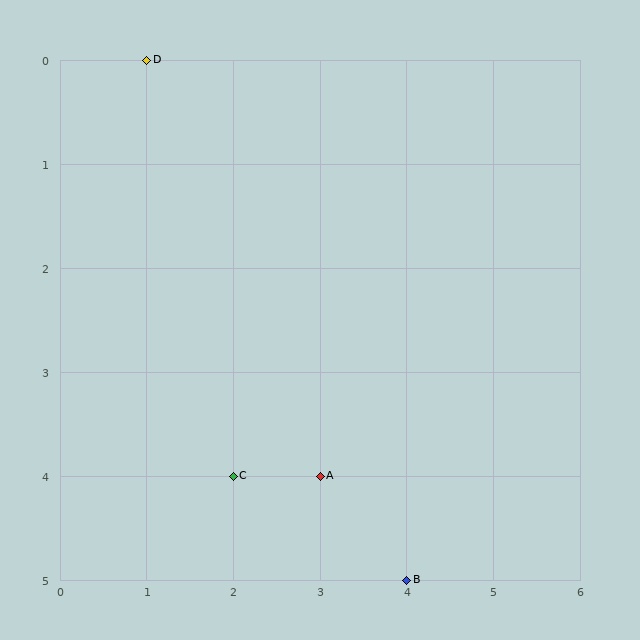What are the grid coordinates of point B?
Point B is at grid coordinates (4, 5).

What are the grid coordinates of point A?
Point A is at grid coordinates (3, 4).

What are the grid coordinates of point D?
Point D is at grid coordinates (1, 0).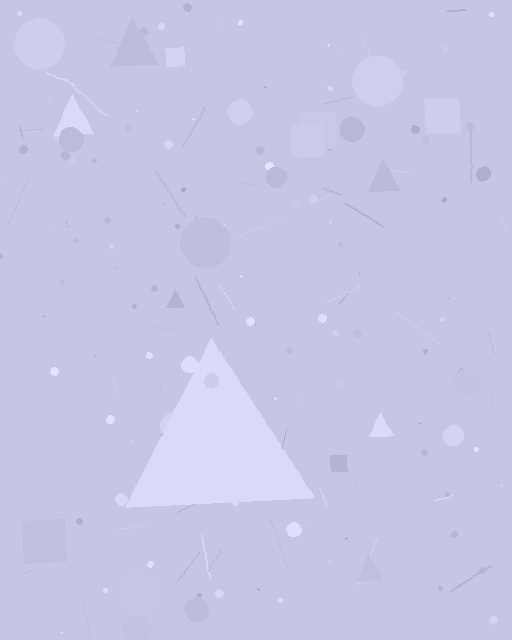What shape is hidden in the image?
A triangle is hidden in the image.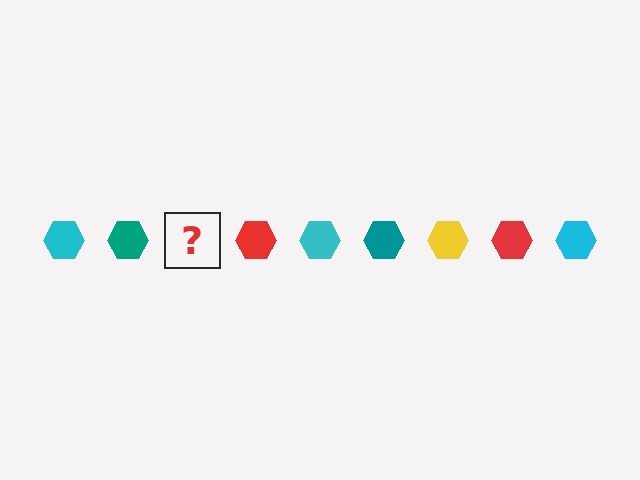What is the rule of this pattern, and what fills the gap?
The rule is that the pattern cycles through cyan, teal, yellow, red hexagons. The gap should be filled with a yellow hexagon.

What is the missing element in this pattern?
The missing element is a yellow hexagon.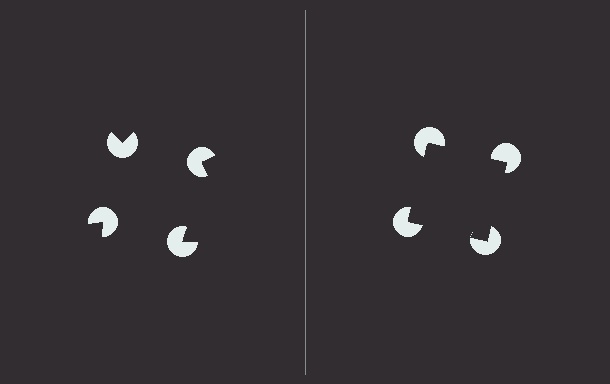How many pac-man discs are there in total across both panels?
8 — 4 on each side.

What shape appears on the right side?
An illusory square.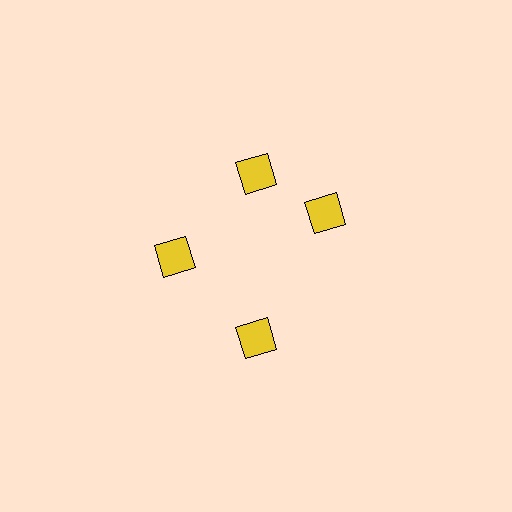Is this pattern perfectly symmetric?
No. The 4 yellow squares are arranged in a ring, but one element near the 3 o'clock position is rotated out of alignment along the ring, breaking the 4-fold rotational symmetry.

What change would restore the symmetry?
The symmetry would be restored by rotating it back into even spacing with its neighbors so that all 4 squares sit at equal angles and equal distance from the center.